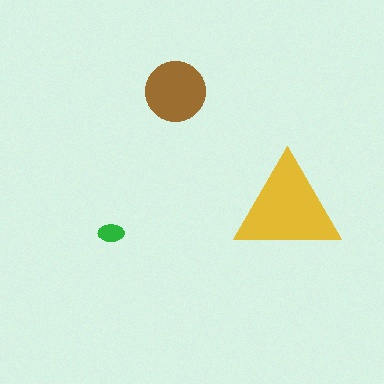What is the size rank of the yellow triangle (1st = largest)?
1st.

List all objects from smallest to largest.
The green ellipse, the brown circle, the yellow triangle.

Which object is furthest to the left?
The green ellipse is leftmost.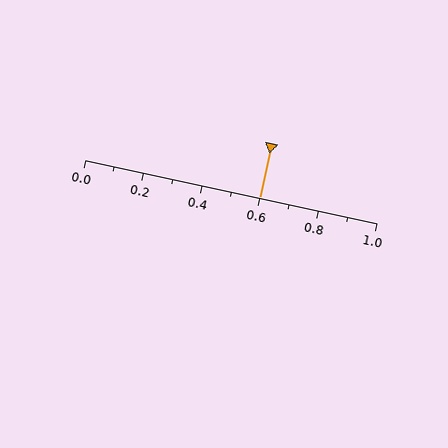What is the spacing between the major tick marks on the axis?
The major ticks are spaced 0.2 apart.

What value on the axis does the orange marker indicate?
The marker indicates approximately 0.6.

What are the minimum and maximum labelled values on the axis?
The axis runs from 0.0 to 1.0.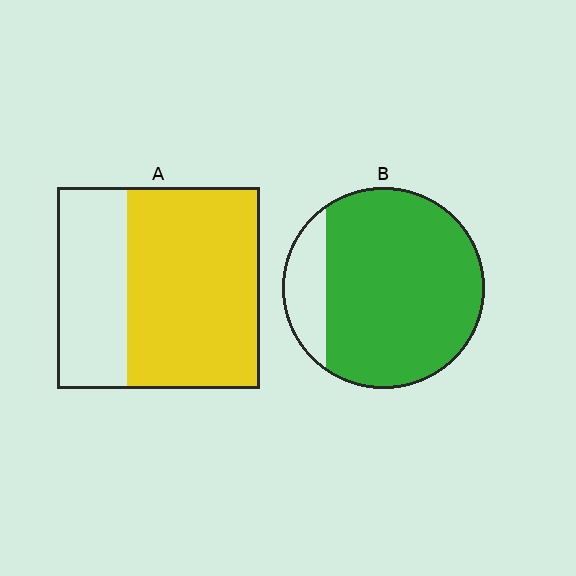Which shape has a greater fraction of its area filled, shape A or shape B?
Shape B.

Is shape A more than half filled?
Yes.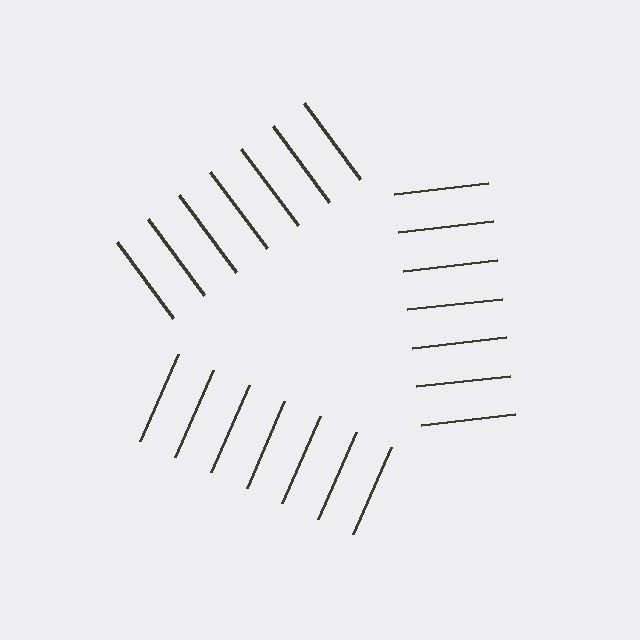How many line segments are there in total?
21 — 7 along each of the 3 edges.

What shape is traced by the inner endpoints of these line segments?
An illusory triangle — the line segments terminate on its edges but no continuous stroke is drawn.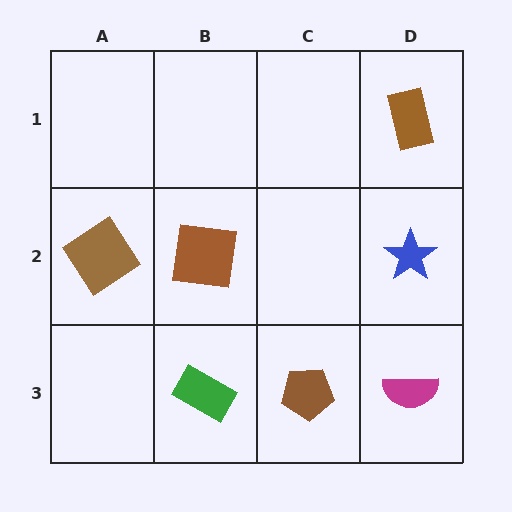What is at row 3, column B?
A green rectangle.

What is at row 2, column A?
A brown diamond.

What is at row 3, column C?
A brown pentagon.